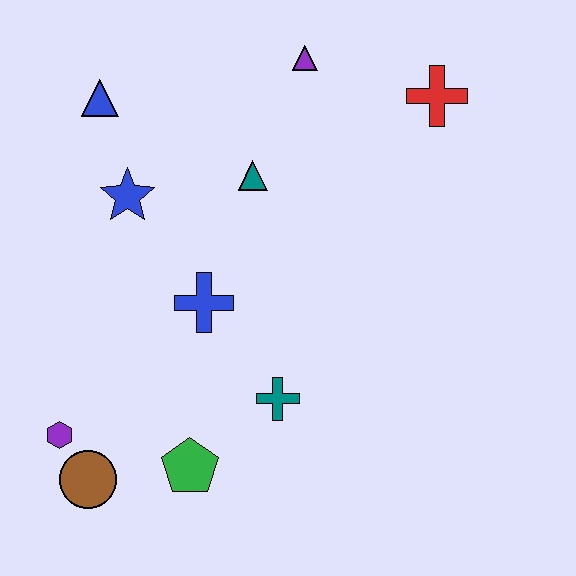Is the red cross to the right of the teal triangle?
Yes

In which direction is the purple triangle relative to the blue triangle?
The purple triangle is to the right of the blue triangle.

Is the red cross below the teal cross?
No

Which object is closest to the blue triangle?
The blue star is closest to the blue triangle.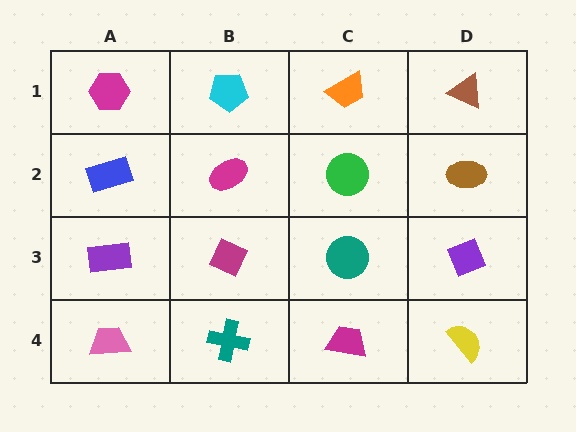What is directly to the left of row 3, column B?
A purple rectangle.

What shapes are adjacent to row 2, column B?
A cyan pentagon (row 1, column B), a magenta diamond (row 3, column B), a blue rectangle (row 2, column A), a green circle (row 2, column C).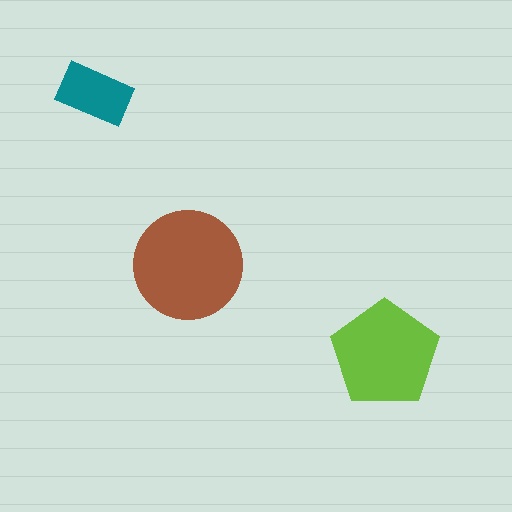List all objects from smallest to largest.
The teal rectangle, the lime pentagon, the brown circle.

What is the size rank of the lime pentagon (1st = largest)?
2nd.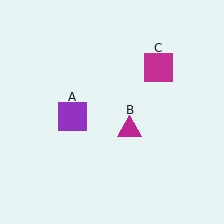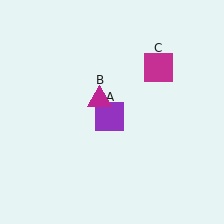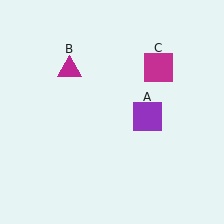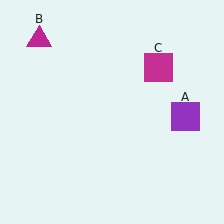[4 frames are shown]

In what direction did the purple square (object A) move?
The purple square (object A) moved right.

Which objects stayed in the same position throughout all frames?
Magenta square (object C) remained stationary.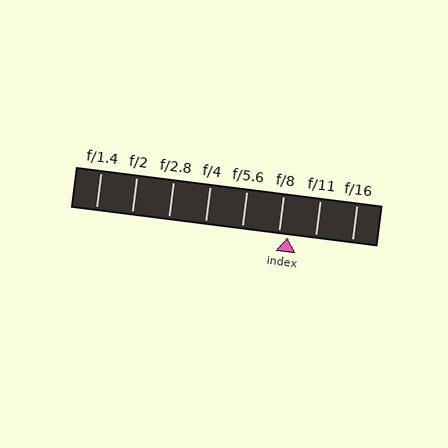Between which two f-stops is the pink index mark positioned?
The index mark is between f/8 and f/11.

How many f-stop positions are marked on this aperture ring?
There are 8 f-stop positions marked.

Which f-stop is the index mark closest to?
The index mark is closest to f/8.